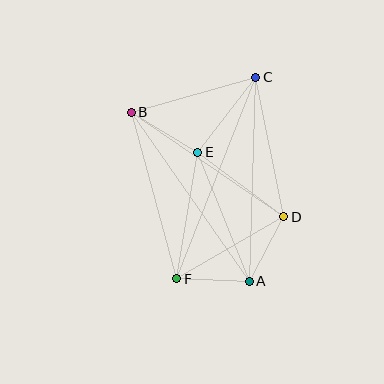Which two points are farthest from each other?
Points C and F are farthest from each other.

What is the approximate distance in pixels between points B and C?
The distance between B and C is approximately 130 pixels.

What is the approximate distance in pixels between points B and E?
The distance between B and E is approximately 78 pixels.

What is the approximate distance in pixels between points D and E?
The distance between D and E is approximately 108 pixels.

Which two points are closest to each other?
Points A and F are closest to each other.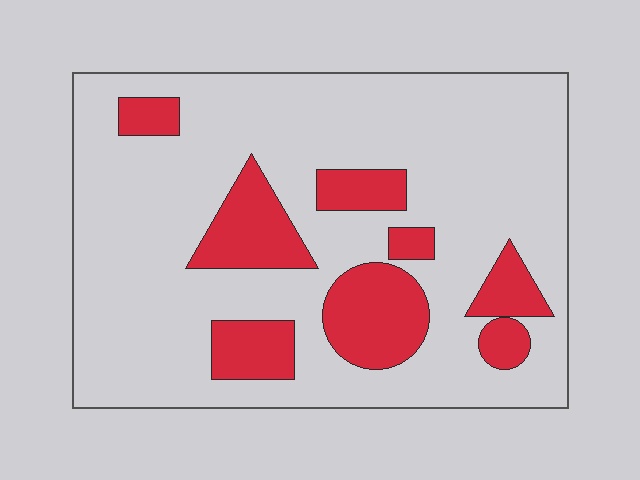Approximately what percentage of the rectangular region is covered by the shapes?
Approximately 20%.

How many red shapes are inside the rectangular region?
8.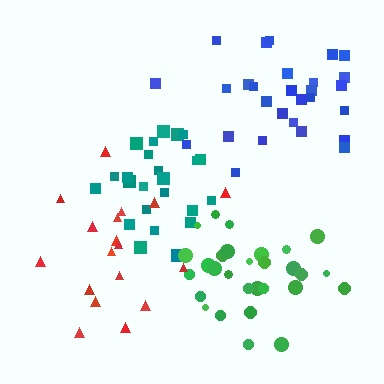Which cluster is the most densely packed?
Teal.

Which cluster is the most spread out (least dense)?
Red.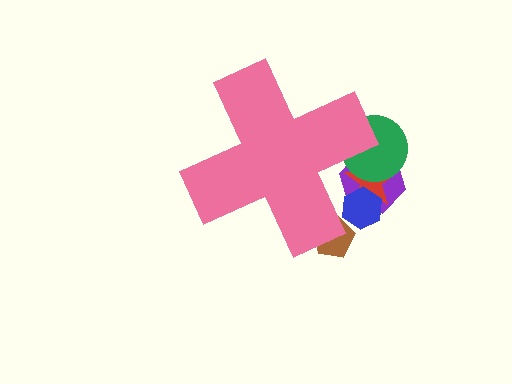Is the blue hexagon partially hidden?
Yes, the blue hexagon is partially hidden behind the pink cross.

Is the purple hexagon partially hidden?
Yes, the purple hexagon is partially hidden behind the pink cross.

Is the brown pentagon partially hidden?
Yes, the brown pentagon is partially hidden behind the pink cross.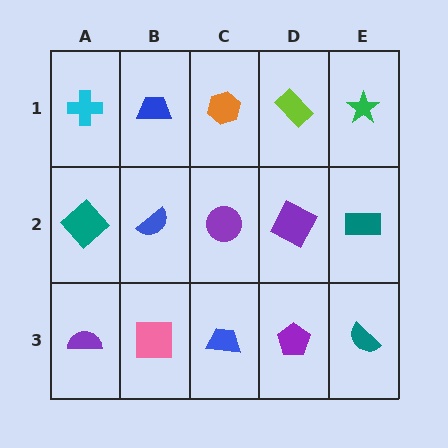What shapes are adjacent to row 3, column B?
A blue semicircle (row 2, column B), a purple semicircle (row 3, column A), a blue trapezoid (row 3, column C).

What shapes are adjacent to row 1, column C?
A purple circle (row 2, column C), a blue trapezoid (row 1, column B), a lime rectangle (row 1, column D).